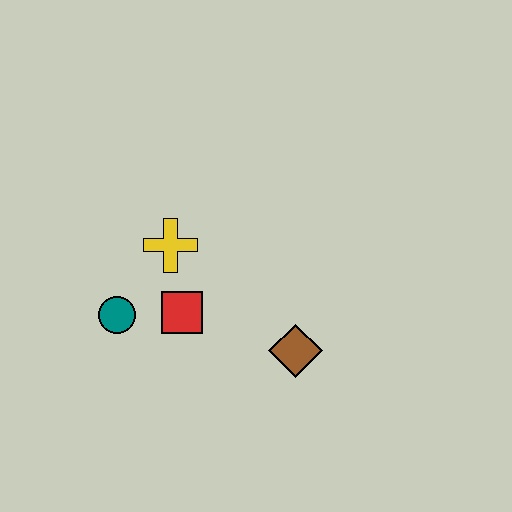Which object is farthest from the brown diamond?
The teal circle is farthest from the brown diamond.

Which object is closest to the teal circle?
The red square is closest to the teal circle.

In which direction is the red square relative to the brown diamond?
The red square is to the left of the brown diamond.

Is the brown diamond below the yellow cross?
Yes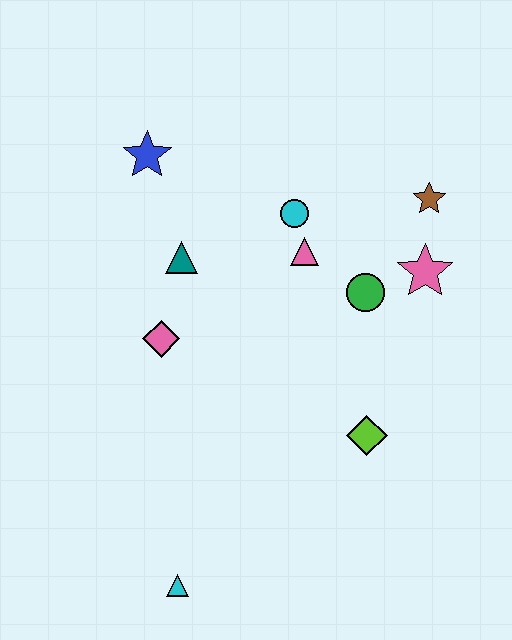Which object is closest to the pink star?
The green circle is closest to the pink star.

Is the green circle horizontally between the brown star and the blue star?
Yes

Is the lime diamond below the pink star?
Yes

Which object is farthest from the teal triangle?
The cyan triangle is farthest from the teal triangle.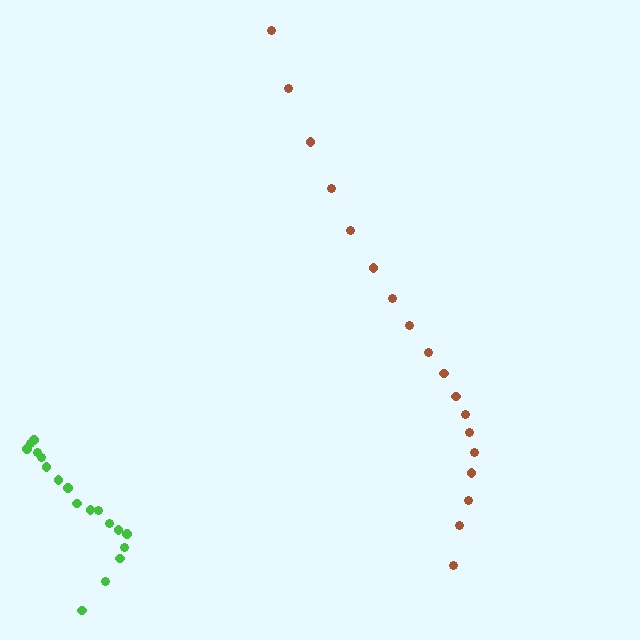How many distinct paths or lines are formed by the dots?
There are 2 distinct paths.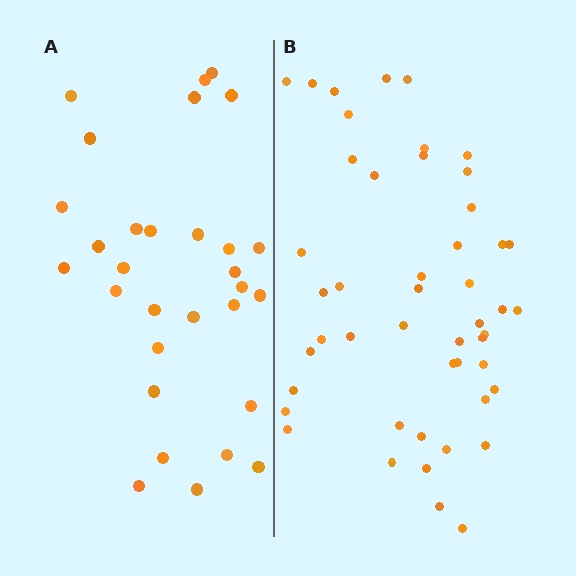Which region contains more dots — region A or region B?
Region B (the right region) has more dots.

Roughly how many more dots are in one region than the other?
Region B has approximately 20 more dots than region A.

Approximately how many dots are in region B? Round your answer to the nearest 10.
About 50 dots. (The exact count is 48, which rounds to 50.)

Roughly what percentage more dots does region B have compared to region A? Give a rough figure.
About 60% more.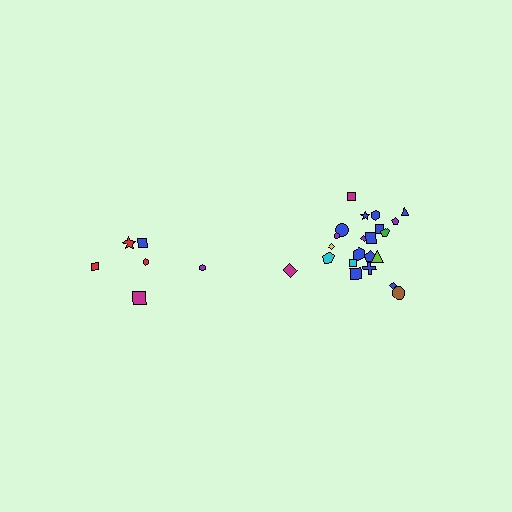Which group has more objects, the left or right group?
The right group.